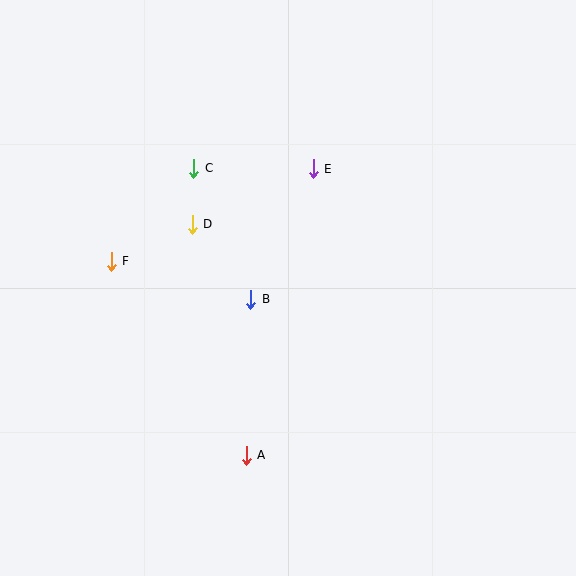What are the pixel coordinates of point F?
Point F is at (111, 261).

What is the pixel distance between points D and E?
The distance between D and E is 133 pixels.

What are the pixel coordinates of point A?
Point A is at (246, 455).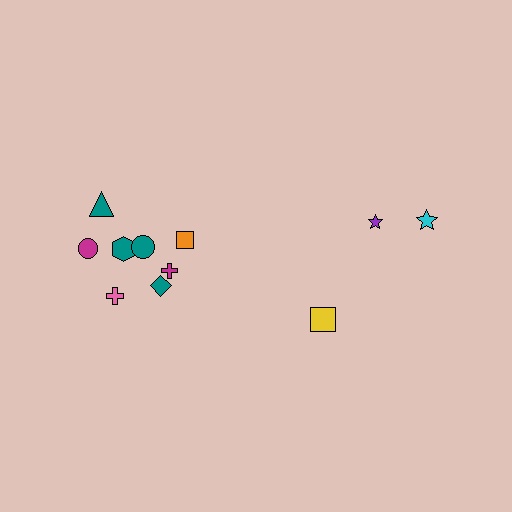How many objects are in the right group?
There are 3 objects.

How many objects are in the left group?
There are 8 objects.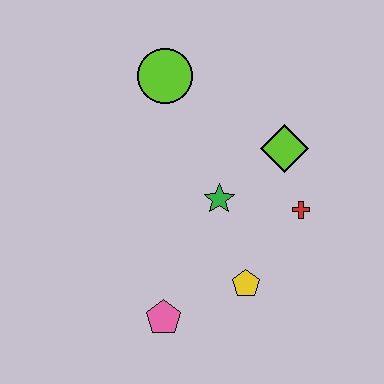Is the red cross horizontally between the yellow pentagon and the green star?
No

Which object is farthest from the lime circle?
The pink pentagon is farthest from the lime circle.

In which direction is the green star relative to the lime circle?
The green star is below the lime circle.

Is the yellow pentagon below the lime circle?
Yes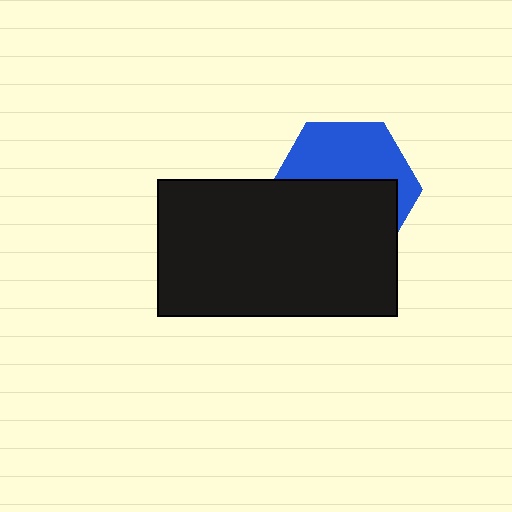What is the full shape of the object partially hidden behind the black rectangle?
The partially hidden object is a blue hexagon.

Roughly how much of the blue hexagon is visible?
About half of it is visible (roughly 46%).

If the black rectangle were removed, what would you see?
You would see the complete blue hexagon.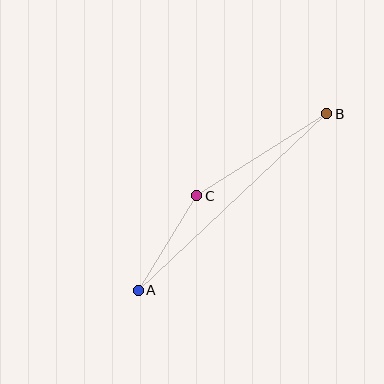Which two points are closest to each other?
Points A and C are closest to each other.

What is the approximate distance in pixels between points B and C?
The distance between B and C is approximately 153 pixels.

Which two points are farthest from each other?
Points A and B are farthest from each other.